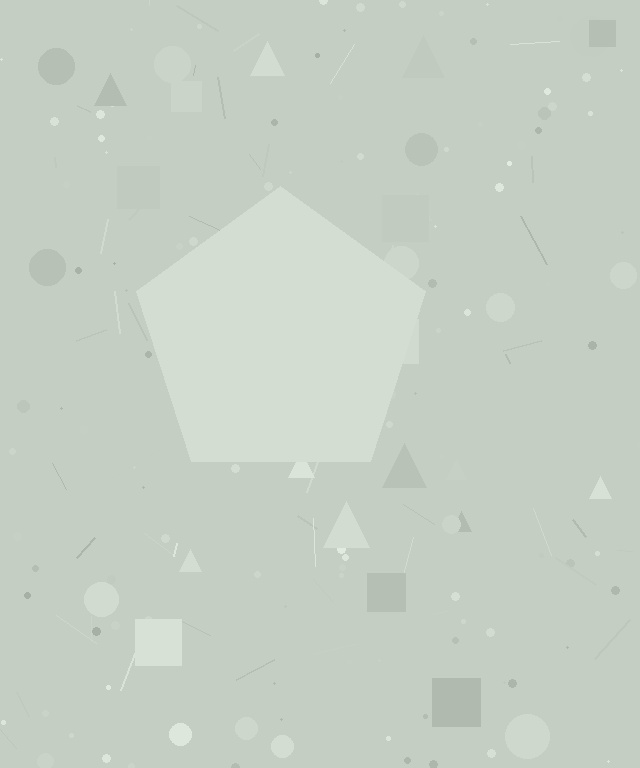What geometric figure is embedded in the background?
A pentagon is embedded in the background.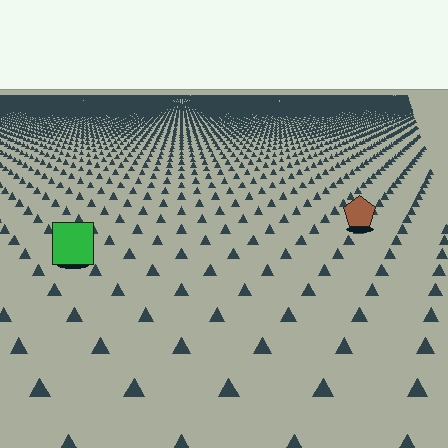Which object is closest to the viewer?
The green square is closest. The texture marks near it are larger and more spread out.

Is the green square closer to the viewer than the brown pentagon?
Yes. The green square is closer — you can tell from the texture gradient: the ground texture is coarser near it.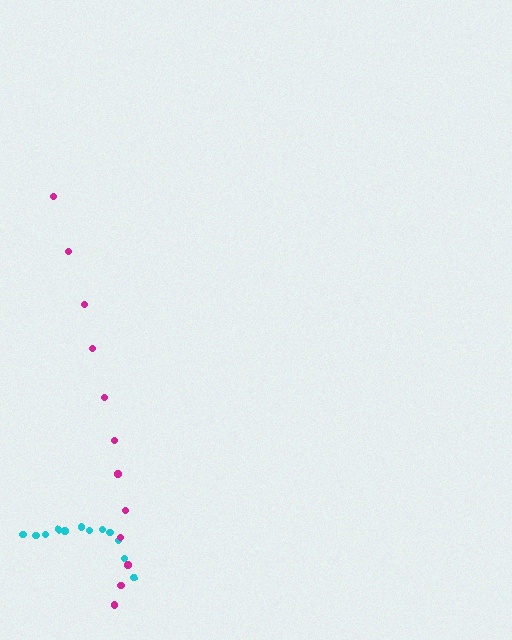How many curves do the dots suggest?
There are 2 distinct paths.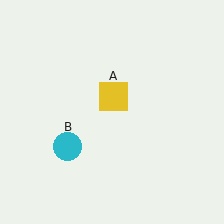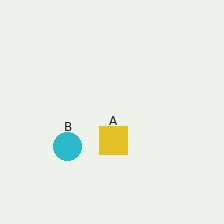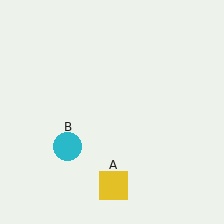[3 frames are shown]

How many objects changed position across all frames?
1 object changed position: yellow square (object A).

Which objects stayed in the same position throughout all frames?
Cyan circle (object B) remained stationary.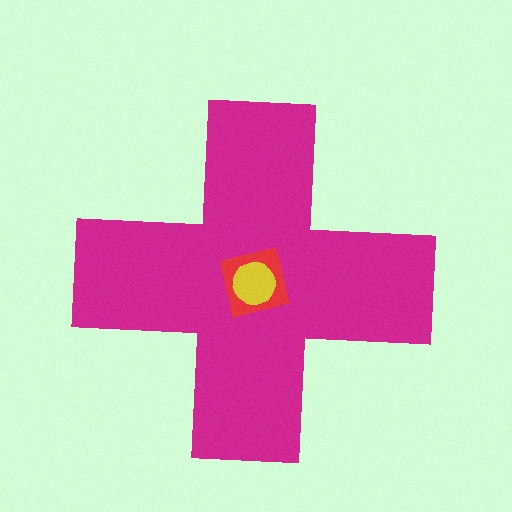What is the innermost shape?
The yellow circle.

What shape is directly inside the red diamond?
The yellow circle.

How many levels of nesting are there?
3.